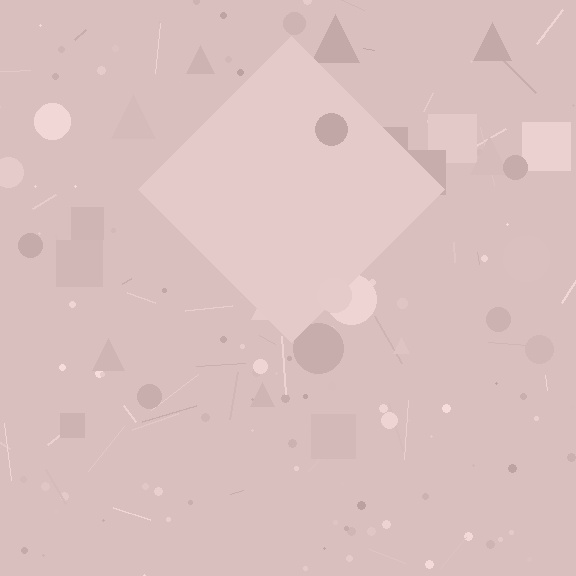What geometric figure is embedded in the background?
A diamond is embedded in the background.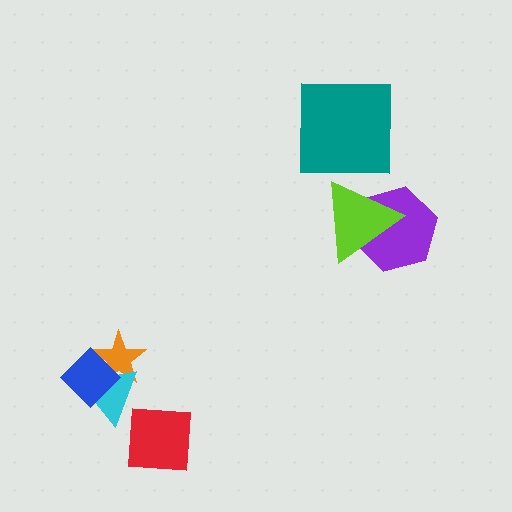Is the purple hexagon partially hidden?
Yes, it is partially covered by another shape.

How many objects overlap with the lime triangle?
1 object overlaps with the lime triangle.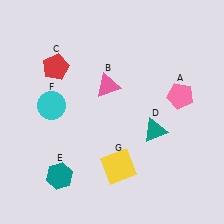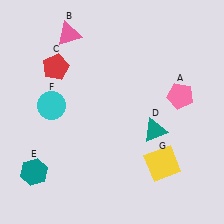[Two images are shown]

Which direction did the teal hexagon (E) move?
The teal hexagon (E) moved left.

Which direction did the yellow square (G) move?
The yellow square (G) moved right.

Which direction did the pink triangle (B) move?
The pink triangle (B) moved up.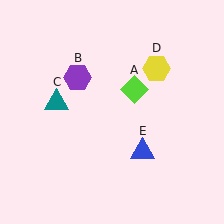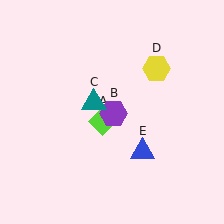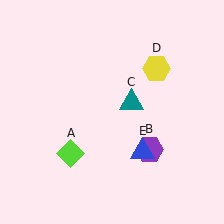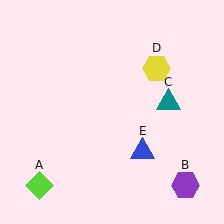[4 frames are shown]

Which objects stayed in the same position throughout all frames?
Yellow hexagon (object D) and blue triangle (object E) remained stationary.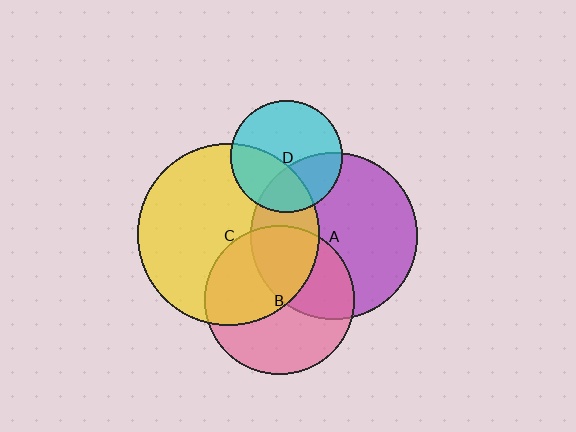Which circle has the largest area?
Circle C (yellow).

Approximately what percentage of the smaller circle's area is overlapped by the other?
Approximately 35%.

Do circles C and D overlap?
Yes.